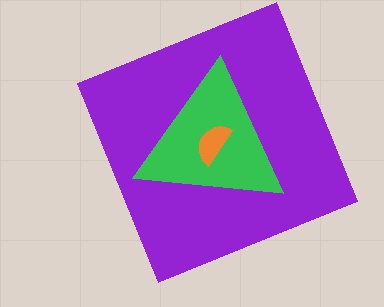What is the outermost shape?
The purple square.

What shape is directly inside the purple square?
The green triangle.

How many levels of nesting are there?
3.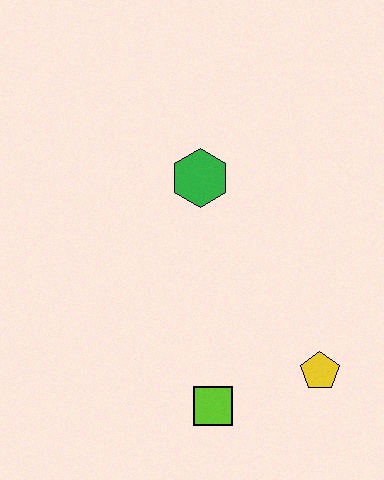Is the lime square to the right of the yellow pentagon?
No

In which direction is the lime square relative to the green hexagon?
The lime square is below the green hexagon.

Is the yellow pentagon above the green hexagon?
No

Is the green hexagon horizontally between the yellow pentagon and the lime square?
No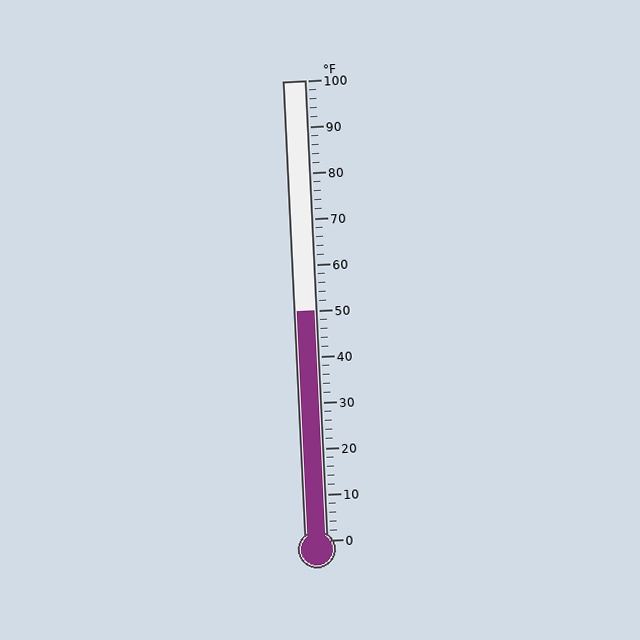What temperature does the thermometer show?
The thermometer shows approximately 50°F.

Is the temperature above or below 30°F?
The temperature is above 30°F.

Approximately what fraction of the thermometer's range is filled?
The thermometer is filled to approximately 50% of its range.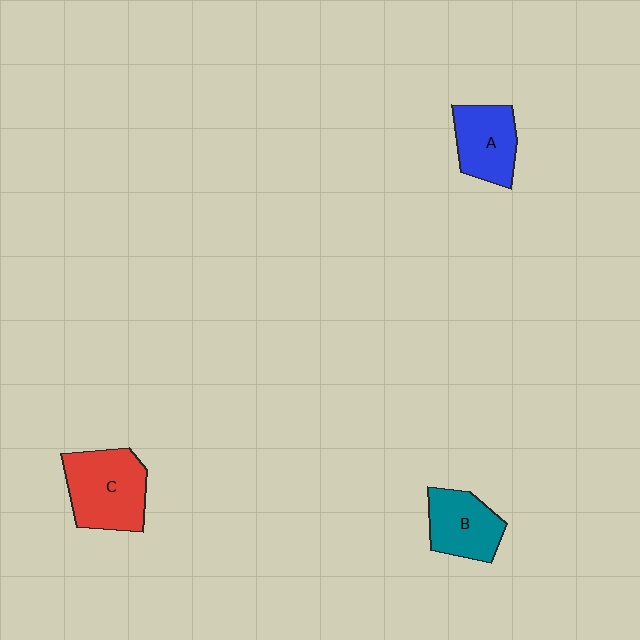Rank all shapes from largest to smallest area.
From largest to smallest: C (red), A (blue), B (teal).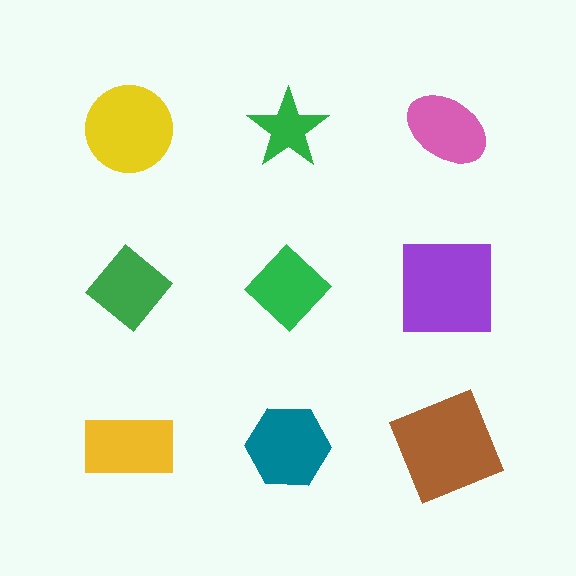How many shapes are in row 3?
3 shapes.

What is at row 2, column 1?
A green diamond.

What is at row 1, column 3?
A pink ellipse.